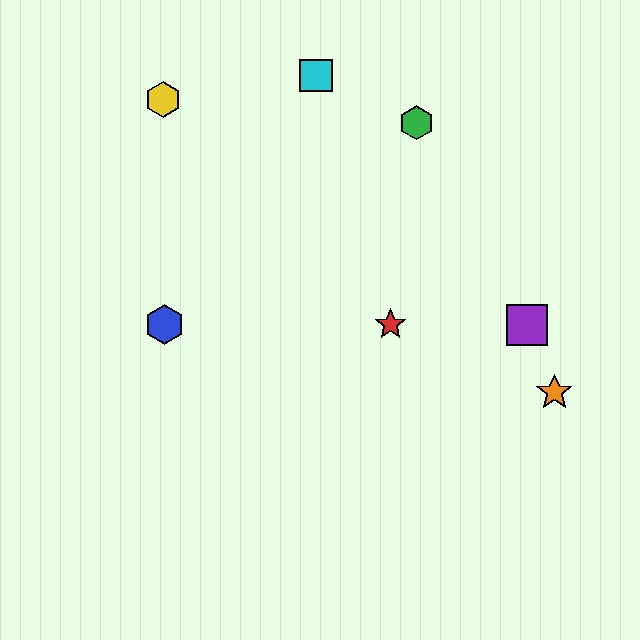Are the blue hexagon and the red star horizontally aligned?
Yes, both are at y≈325.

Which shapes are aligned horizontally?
The red star, the blue hexagon, the purple square are aligned horizontally.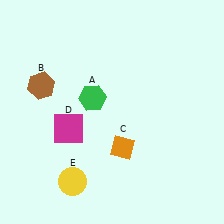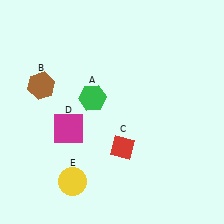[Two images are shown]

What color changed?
The diamond (C) changed from orange in Image 1 to red in Image 2.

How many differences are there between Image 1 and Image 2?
There is 1 difference between the two images.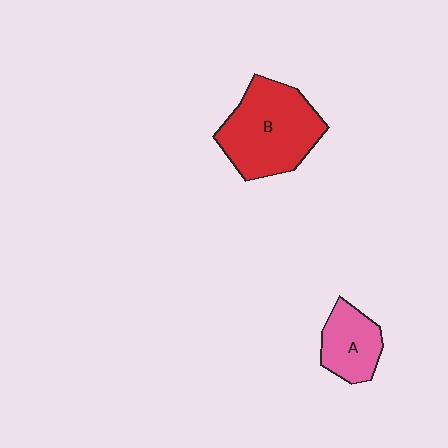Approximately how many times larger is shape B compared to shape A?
Approximately 2.0 times.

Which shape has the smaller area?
Shape A (pink).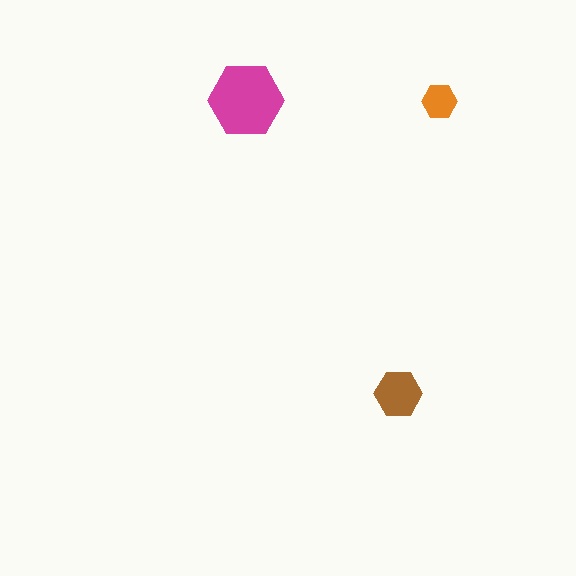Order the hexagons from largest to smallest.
the magenta one, the brown one, the orange one.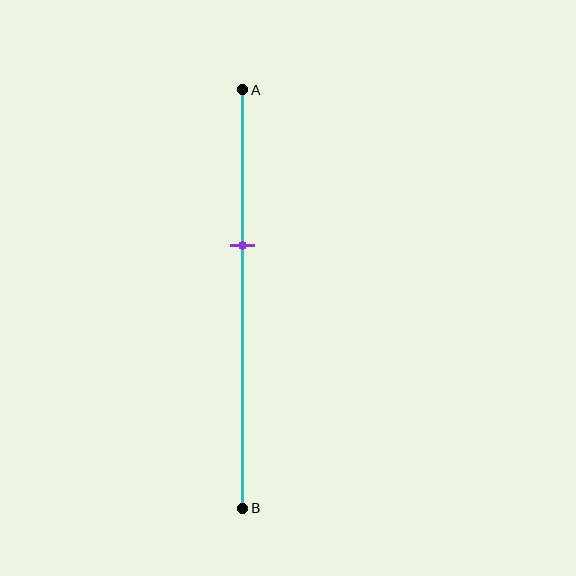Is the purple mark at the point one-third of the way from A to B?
No, the mark is at about 35% from A, not at the 33% one-third point.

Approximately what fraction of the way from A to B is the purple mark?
The purple mark is approximately 35% of the way from A to B.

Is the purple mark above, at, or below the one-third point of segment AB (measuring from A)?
The purple mark is below the one-third point of segment AB.